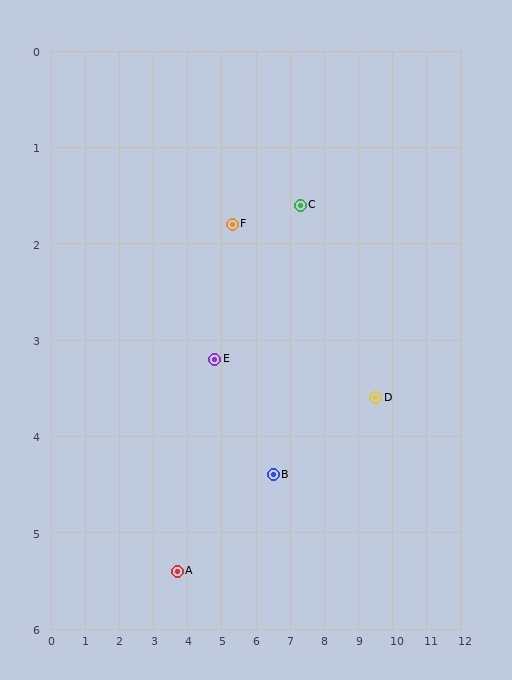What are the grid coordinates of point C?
Point C is at approximately (7.3, 1.6).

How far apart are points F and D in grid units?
Points F and D are about 4.6 grid units apart.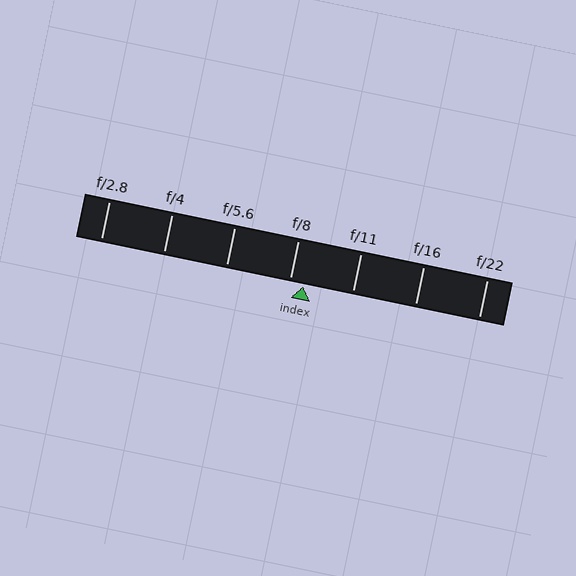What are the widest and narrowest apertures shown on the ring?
The widest aperture shown is f/2.8 and the narrowest is f/22.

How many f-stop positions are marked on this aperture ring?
There are 7 f-stop positions marked.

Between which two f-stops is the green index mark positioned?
The index mark is between f/8 and f/11.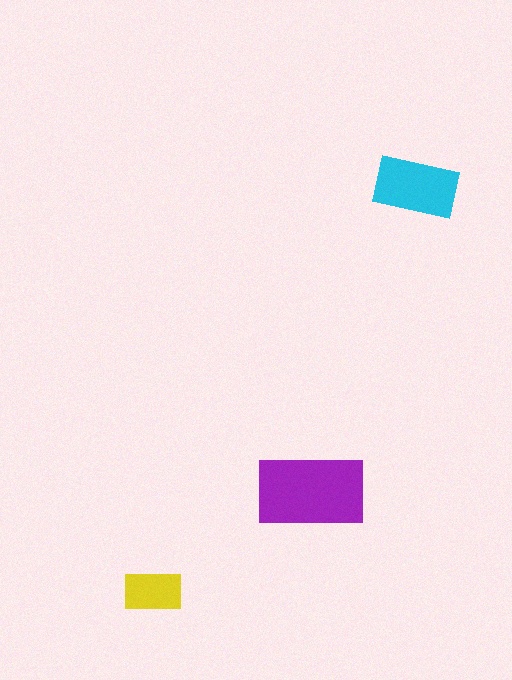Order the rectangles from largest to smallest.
the purple one, the cyan one, the yellow one.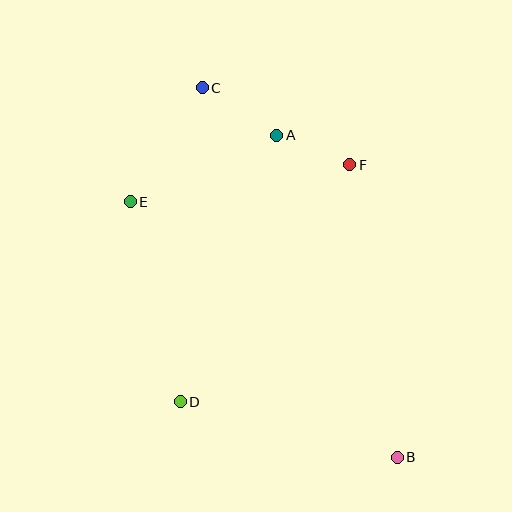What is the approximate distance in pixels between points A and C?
The distance between A and C is approximately 89 pixels.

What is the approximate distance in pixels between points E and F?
The distance between E and F is approximately 223 pixels.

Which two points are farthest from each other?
Points B and C are farthest from each other.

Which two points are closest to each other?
Points A and F are closest to each other.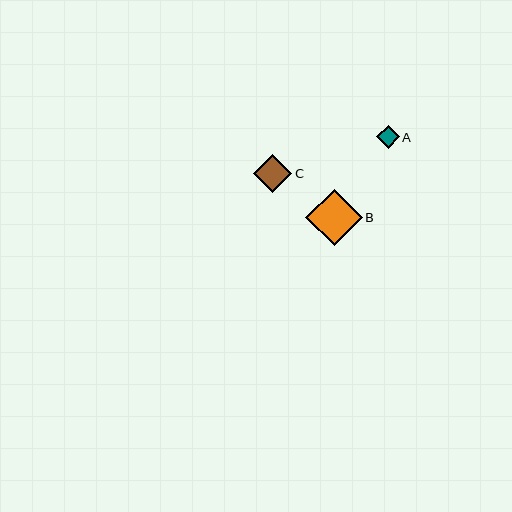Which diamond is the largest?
Diamond B is the largest with a size of approximately 56 pixels.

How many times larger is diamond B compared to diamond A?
Diamond B is approximately 2.5 times the size of diamond A.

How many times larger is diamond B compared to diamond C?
Diamond B is approximately 1.5 times the size of diamond C.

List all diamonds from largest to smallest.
From largest to smallest: B, C, A.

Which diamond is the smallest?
Diamond A is the smallest with a size of approximately 23 pixels.